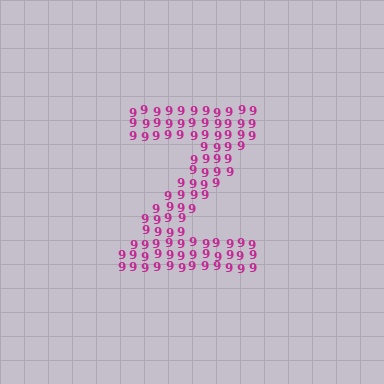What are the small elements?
The small elements are digit 9's.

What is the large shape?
The large shape is the letter Z.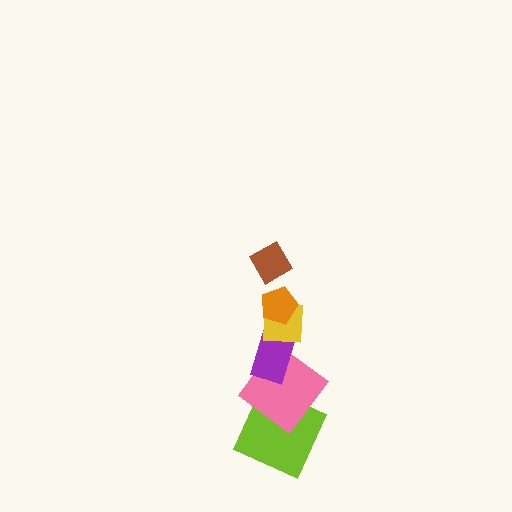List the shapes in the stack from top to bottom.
From top to bottom: the brown diamond, the orange pentagon, the yellow square, the purple rectangle, the pink diamond, the lime square.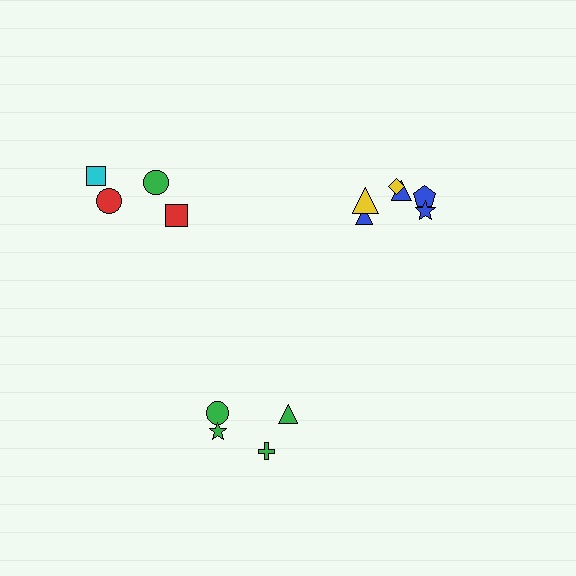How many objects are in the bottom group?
There are 4 objects.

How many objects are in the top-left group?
There are 4 objects.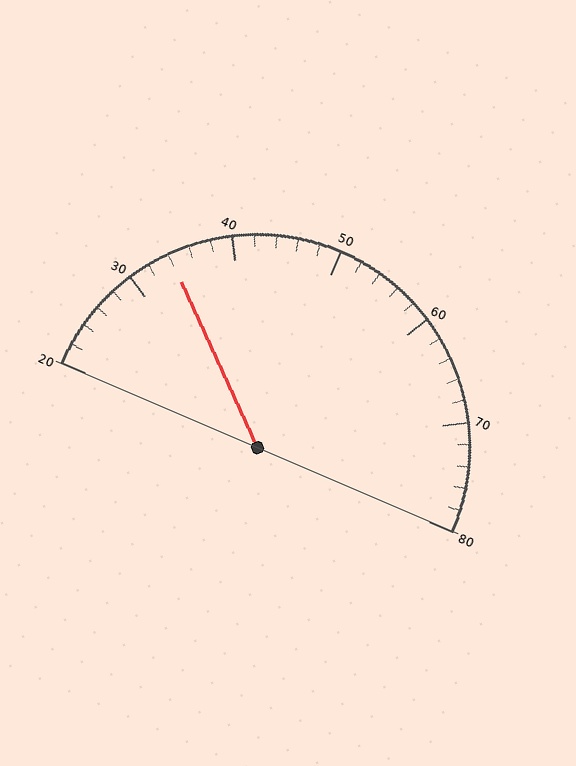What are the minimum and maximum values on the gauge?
The gauge ranges from 20 to 80.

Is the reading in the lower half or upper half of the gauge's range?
The reading is in the lower half of the range (20 to 80).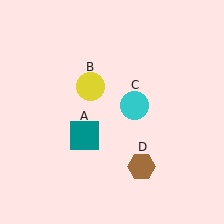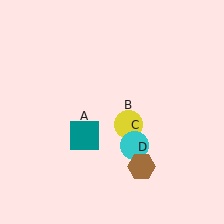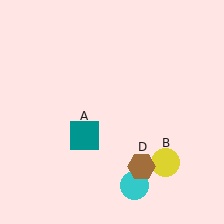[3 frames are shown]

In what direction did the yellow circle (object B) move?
The yellow circle (object B) moved down and to the right.